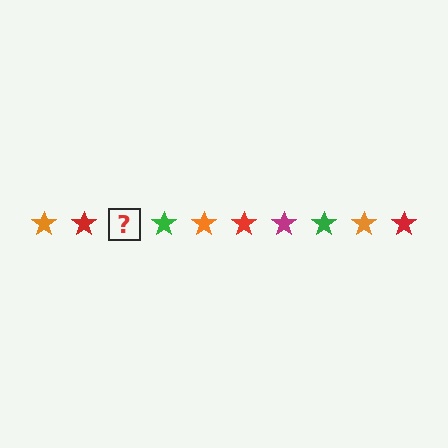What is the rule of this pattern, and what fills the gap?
The rule is that the pattern cycles through orange, red, magenta, green stars. The gap should be filled with a magenta star.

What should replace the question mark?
The question mark should be replaced with a magenta star.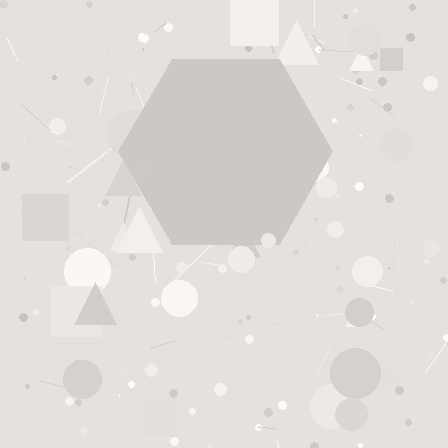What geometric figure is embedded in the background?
A hexagon is embedded in the background.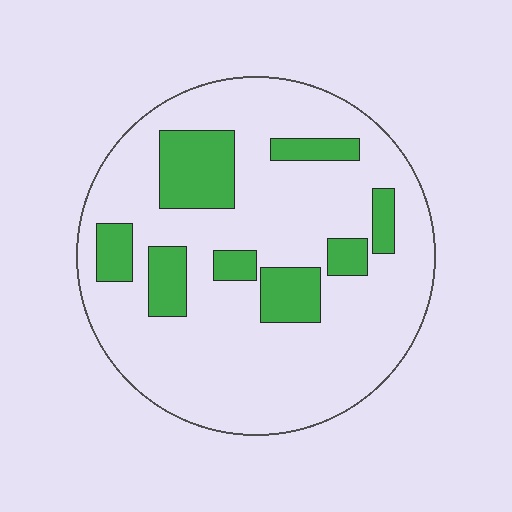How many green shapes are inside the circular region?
8.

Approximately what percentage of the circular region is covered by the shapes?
Approximately 20%.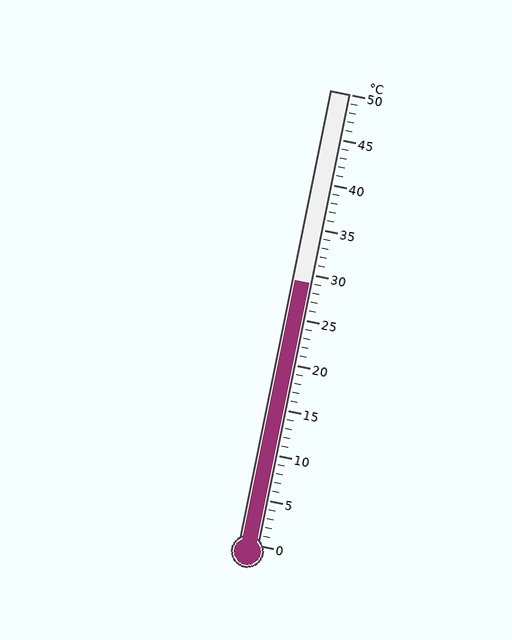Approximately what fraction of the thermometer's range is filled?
The thermometer is filled to approximately 60% of its range.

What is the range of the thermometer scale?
The thermometer scale ranges from 0°C to 50°C.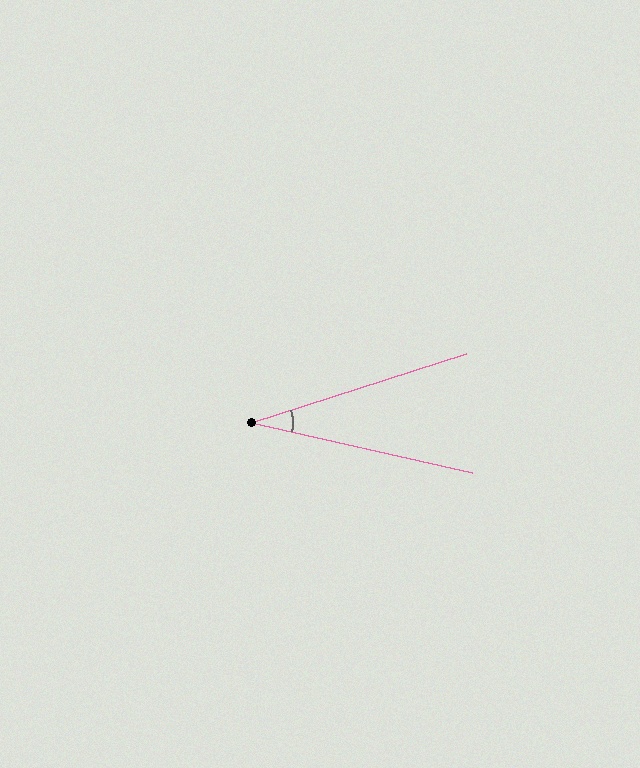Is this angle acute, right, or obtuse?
It is acute.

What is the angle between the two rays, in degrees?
Approximately 30 degrees.